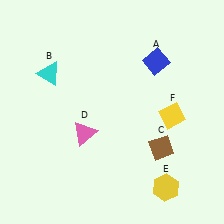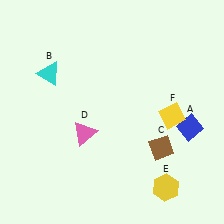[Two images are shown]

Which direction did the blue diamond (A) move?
The blue diamond (A) moved down.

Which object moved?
The blue diamond (A) moved down.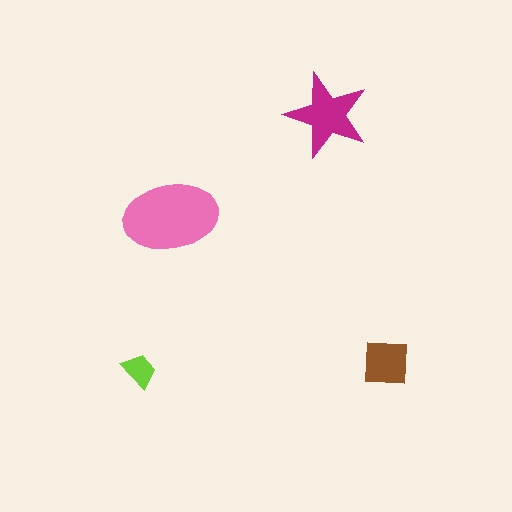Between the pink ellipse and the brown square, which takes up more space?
The pink ellipse.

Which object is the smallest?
The lime trapezoid.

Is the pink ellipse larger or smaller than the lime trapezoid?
Larger.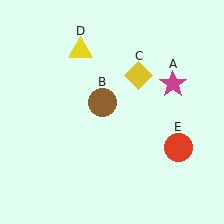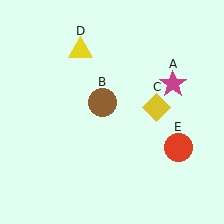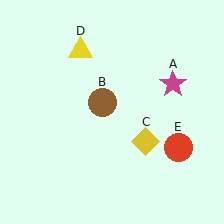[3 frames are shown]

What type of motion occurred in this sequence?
The yellow diamond (object C) rotated clockwise around the center of the scene.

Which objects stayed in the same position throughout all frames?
Magenta star (object A) and brown circle (object B) and yellow triangle (object D) and red circle (object E) remained stationary.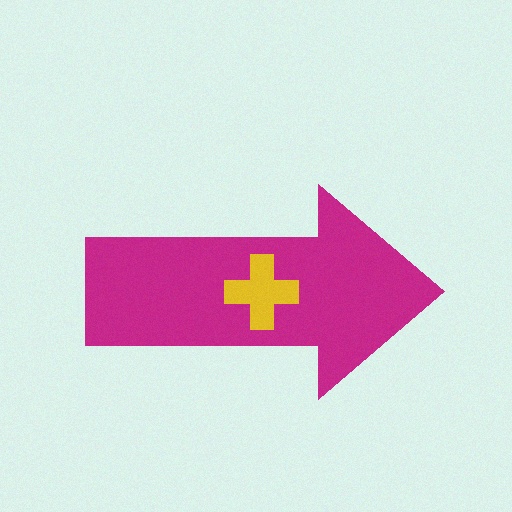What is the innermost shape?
The yellow cross.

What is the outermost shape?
The magenta arrow.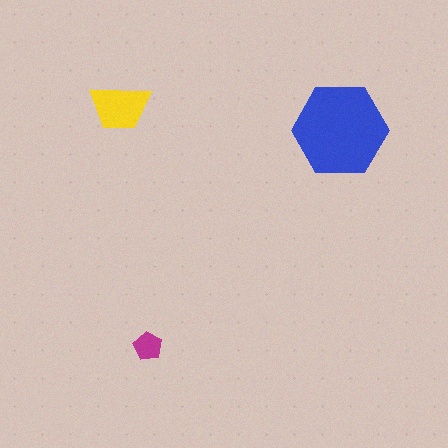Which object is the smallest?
The magenta pentagon.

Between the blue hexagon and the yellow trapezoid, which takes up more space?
The blue hexagon.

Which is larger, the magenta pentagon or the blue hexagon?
The blue hexagon.